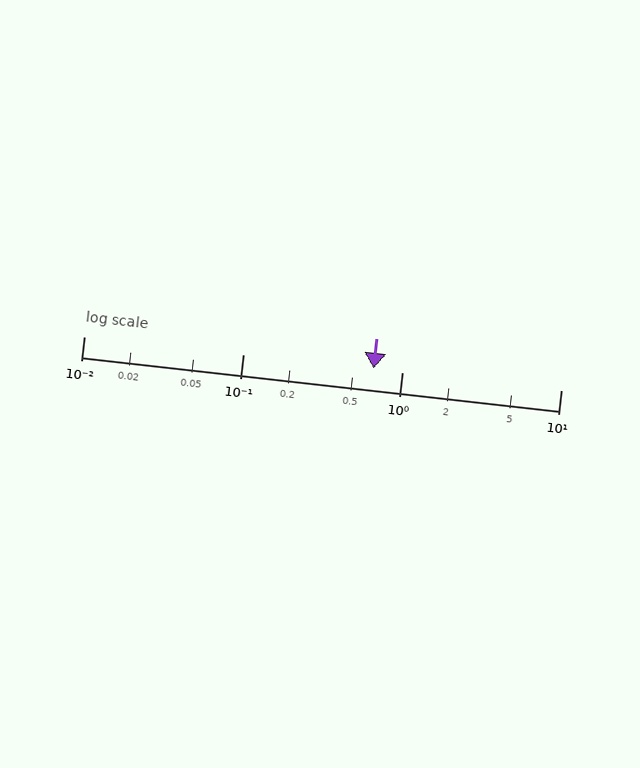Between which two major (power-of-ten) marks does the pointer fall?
The pointer is between 0.1 and 1.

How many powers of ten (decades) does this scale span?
The scale spans 3 decades, from 0.01 to 10.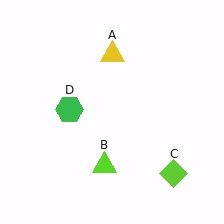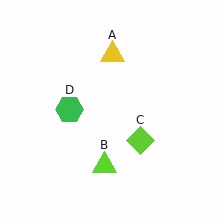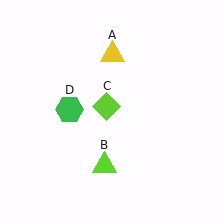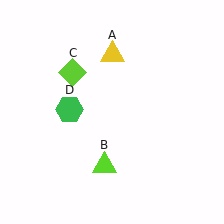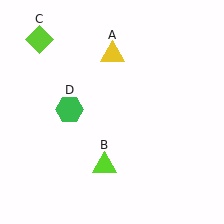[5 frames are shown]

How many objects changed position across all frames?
1 object changed position: lime diamond (object C).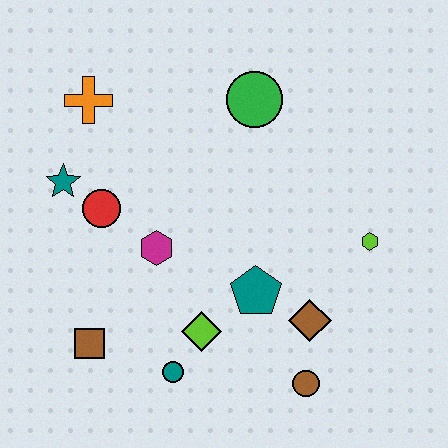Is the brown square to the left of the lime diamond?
Yes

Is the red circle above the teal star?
No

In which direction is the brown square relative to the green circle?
The brown square is below the green circle.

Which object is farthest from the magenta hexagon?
The lime hexagon is farthest from the magenta hexagon.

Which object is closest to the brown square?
The teal circle is closest to the brown square.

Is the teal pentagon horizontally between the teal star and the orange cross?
No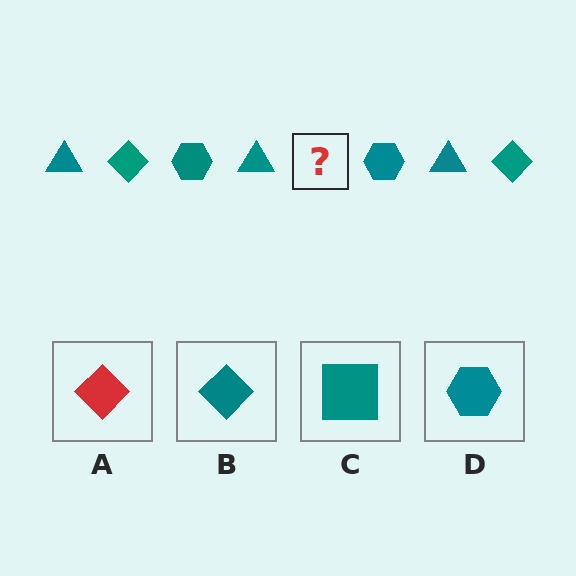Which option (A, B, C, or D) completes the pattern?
B.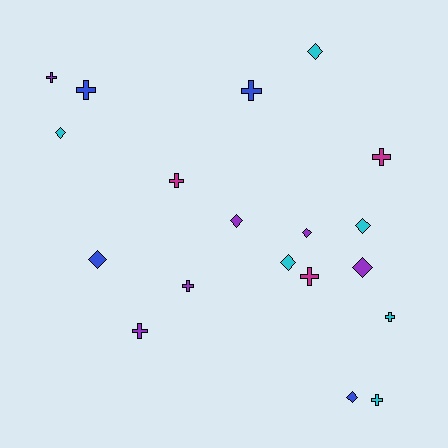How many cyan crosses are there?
There are 2 cyan crosses.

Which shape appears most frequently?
Cross, with 10 objects.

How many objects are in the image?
There are 19 objects.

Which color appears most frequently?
Cyan, with 6 objects.